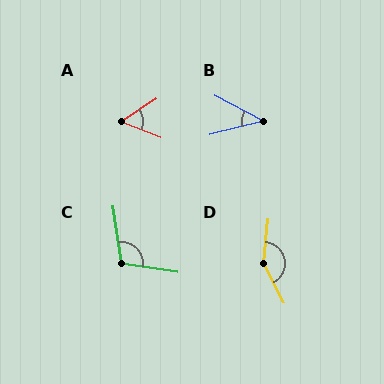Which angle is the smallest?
B, at approximately 42 degrees.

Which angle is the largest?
D, at approximately 147 degrees.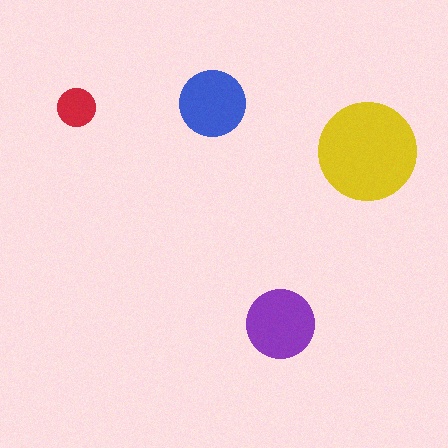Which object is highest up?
The blue circle is topmost.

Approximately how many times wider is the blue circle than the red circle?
About 1.5 times wider.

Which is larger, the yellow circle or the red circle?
The yellow one.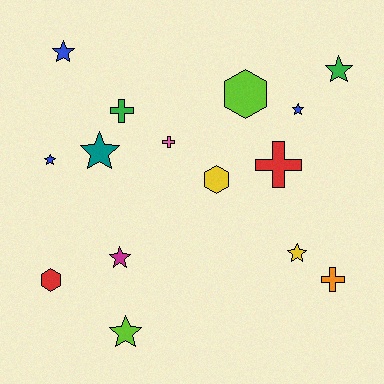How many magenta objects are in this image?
There is 1 magenta object.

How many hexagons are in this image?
There are 3 hexagons.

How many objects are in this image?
There are 15 objects.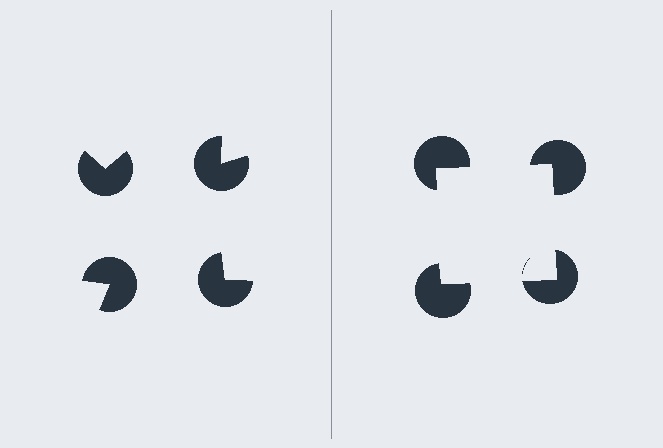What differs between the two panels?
The pac-man discs are positioned identically on both sides; only the wedge orientations differ. On the right they align to a square; on the left they are misaligned.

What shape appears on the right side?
An illusory square.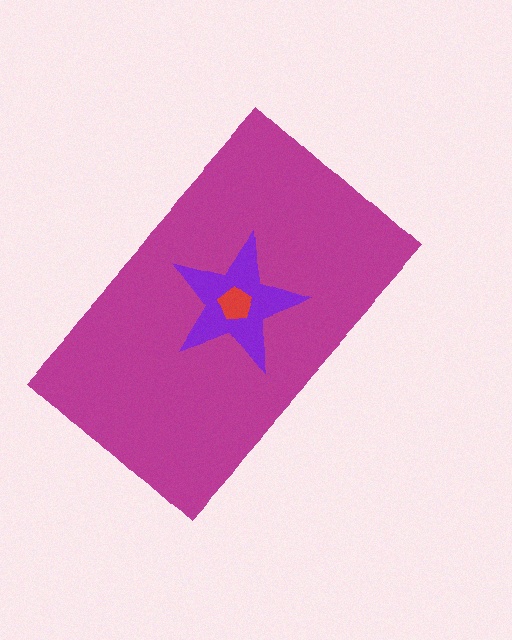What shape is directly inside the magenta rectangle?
The purple star.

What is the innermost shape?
The red pentagon.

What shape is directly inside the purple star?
The red pentagon.